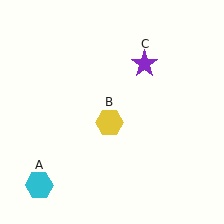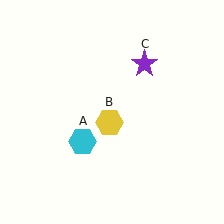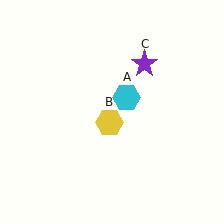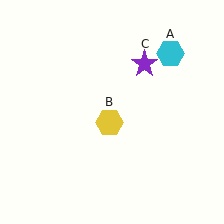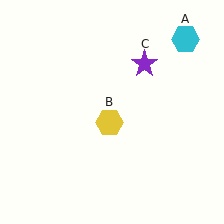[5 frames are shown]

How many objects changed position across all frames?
1 object changed position: cyan hexagon (object A).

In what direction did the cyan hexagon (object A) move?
The cyan hexagon (object A) moved up and to the right.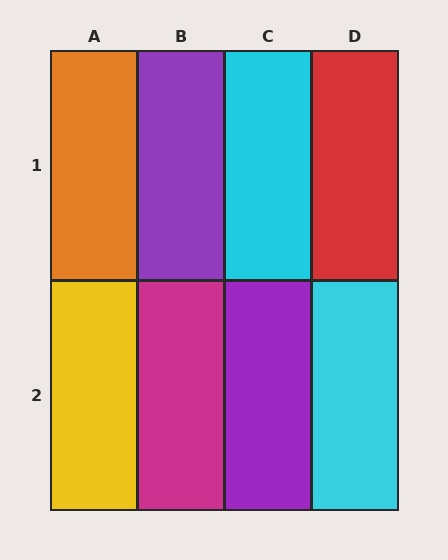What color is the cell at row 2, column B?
Magenta.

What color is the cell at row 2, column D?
Cyan.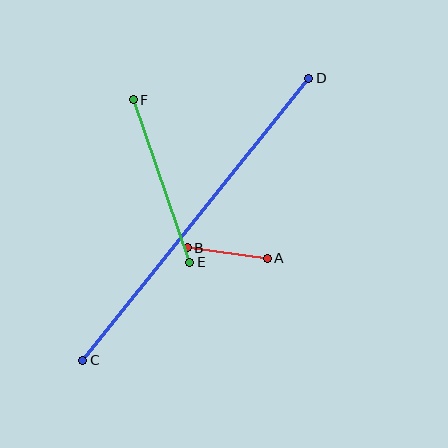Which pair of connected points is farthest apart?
Points C and D are farthest apart.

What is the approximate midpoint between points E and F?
The midpoint is at approximately (161, 181) pixels.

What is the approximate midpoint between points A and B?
The midpoint is at approximately (227, 253) pixels.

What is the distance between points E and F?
The distance is approximately 172 pixels.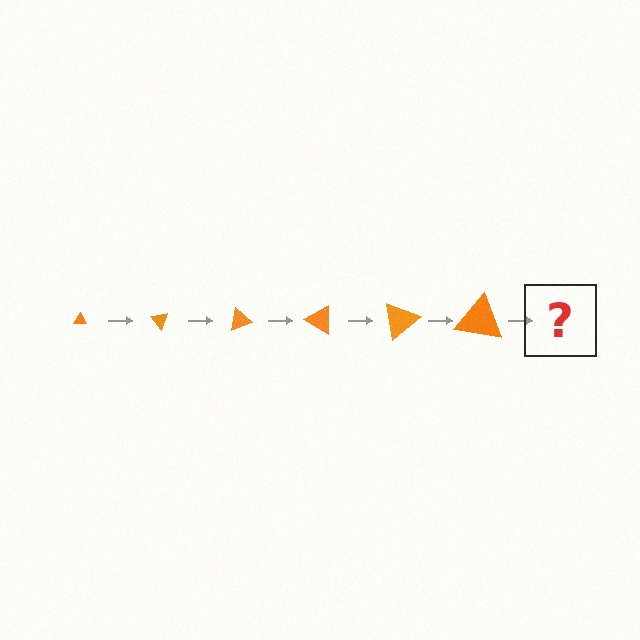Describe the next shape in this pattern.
It should be a triangle, larger than the previous one and rotated 300 degrees from the start.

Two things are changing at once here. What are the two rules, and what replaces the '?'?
The two rules are that the triangle grows larger each step and it rotates 50 degrees each step. The '?' should be a triangle, larger than the previous one and rotated 300 degrees from the start.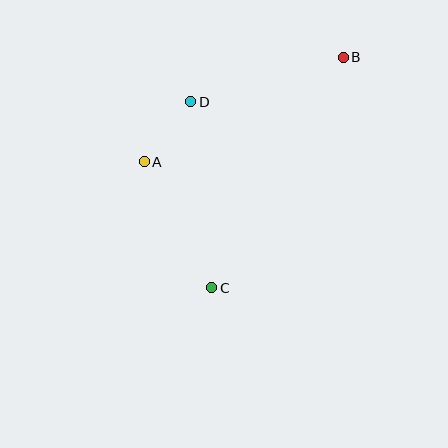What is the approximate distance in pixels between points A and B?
The distance between A and B is approximately 225 pixels.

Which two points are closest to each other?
Points A and D are closest to each other.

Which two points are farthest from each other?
Points B and C are farthest from each other.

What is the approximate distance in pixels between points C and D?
The distance between C and D is approximately 187 pixels.